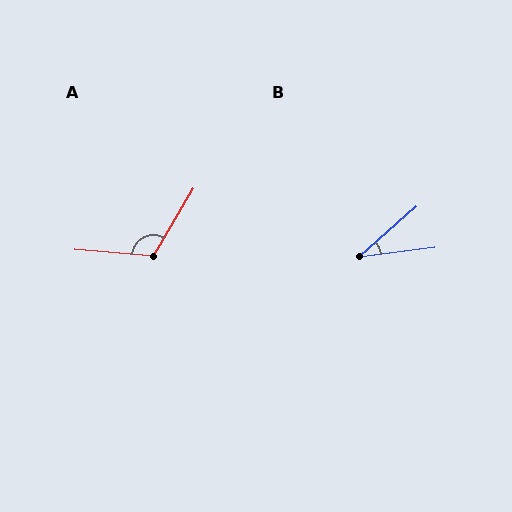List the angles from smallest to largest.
B (34°), A (116°).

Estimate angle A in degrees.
Approximately 116 degrees.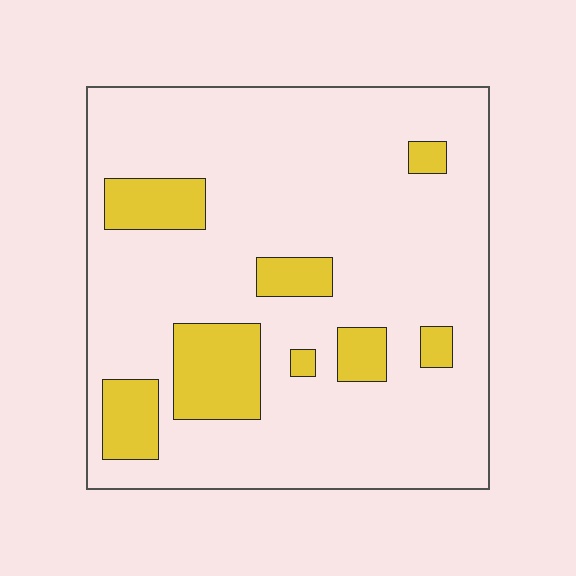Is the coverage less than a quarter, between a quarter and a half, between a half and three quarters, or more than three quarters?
Less than a quarter.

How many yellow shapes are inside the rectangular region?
8.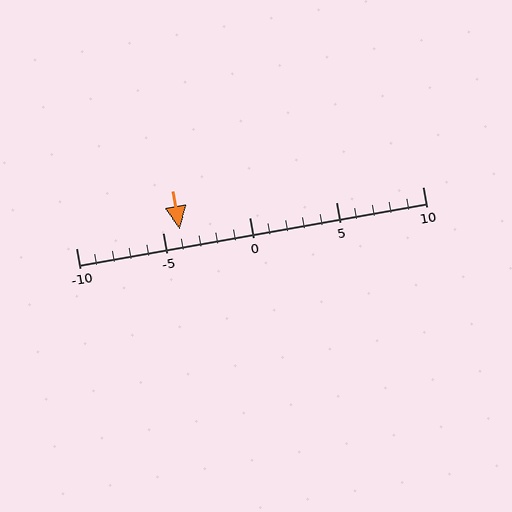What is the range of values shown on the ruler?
The ruler shows values from -10 to 10.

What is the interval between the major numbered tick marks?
The major tick marks are spaced 5 units apart.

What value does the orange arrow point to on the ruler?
The orange arrow points to approximately -4.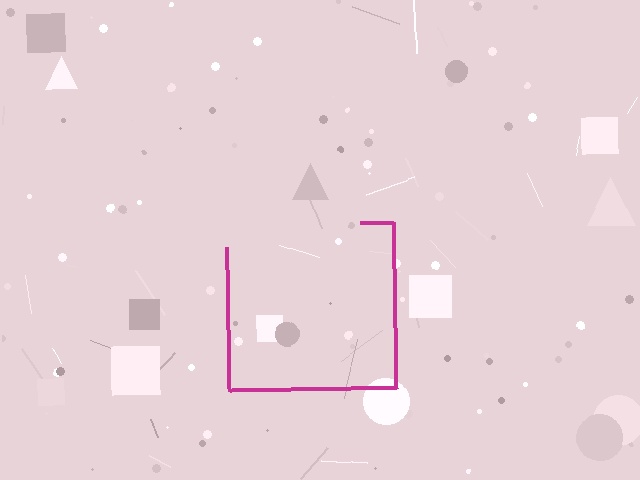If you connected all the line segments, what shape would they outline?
They would outline a square.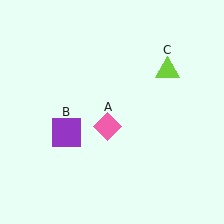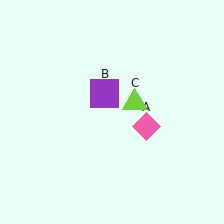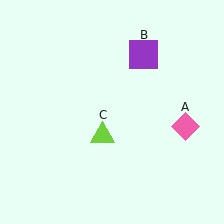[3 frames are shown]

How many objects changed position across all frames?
3 objects changed position: pink diamond (object A), purple square (object B), lime triangle (object C).